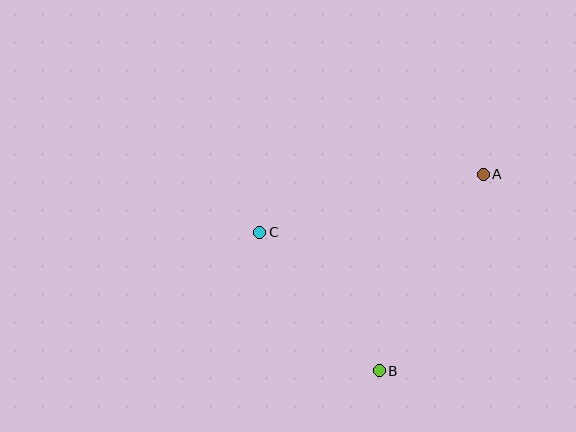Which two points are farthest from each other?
Points A and C are farthest from each other.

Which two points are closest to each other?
Points B and C are closest to each other.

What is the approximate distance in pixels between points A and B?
The distance between A and B is approximately 222 pixels.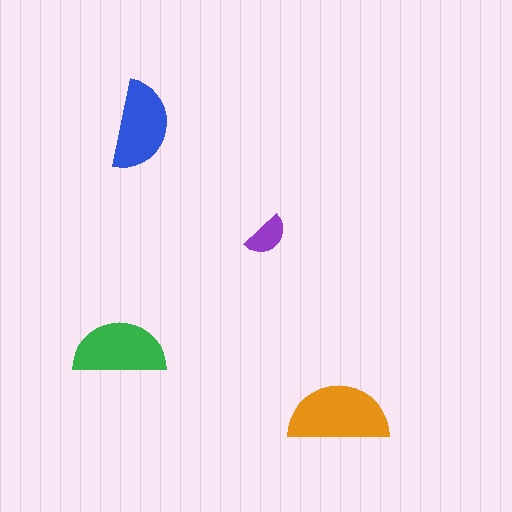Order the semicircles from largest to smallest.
the orange one, the green one, the blue one, the purple one.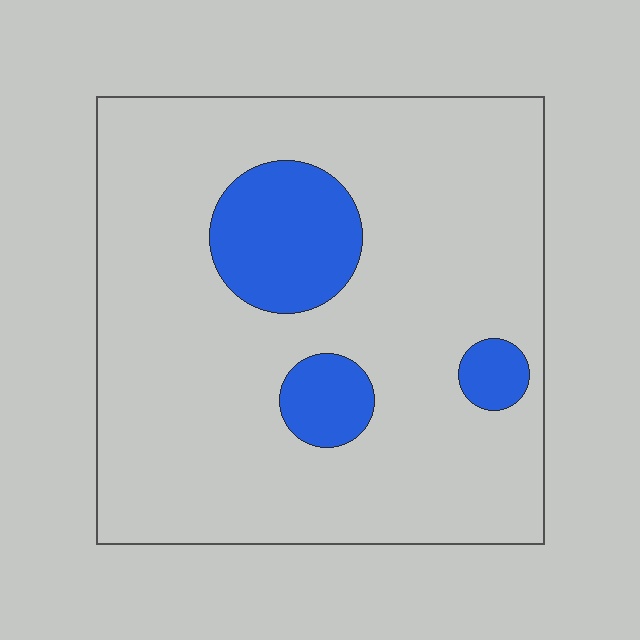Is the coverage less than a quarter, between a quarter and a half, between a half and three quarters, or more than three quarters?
Less than a quarter.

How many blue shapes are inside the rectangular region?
3.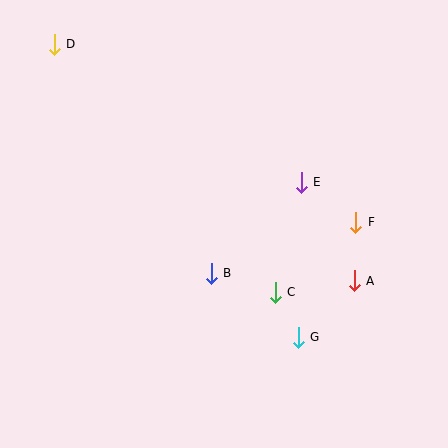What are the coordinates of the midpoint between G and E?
The midpoint between G and E is at (300, 260).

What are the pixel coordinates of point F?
Point F is at (356, 222).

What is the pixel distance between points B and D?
The distance between B and D is 278 pixels.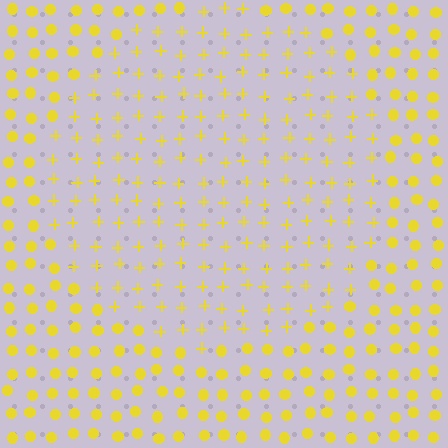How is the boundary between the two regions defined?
The boundary is defined by a change in element shape: plus signs inside vs. circles outside. All elements share the same color and spacing.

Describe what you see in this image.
The image is filled with small yellow elements arranged in a uniform grid. A circle-shaped region contains plus signs, while the surrounding area contains circles. The boundary is defined purely by the change in element shape.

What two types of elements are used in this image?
The image uses plus signs inside the circle region and circles outside it.